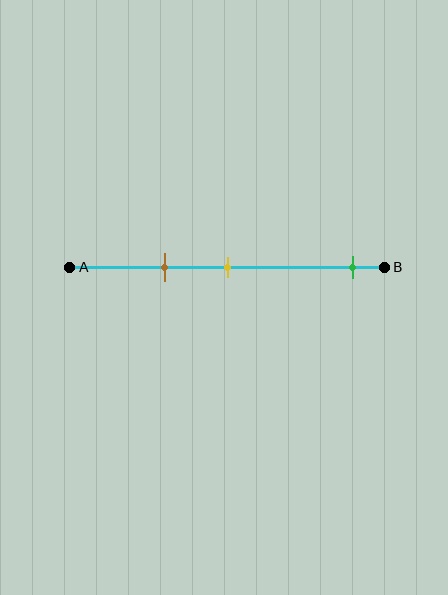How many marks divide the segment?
There are 3 marks dividing the segment.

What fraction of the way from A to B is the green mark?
The green mark is approximately 90% (0.9) of the way from A to B.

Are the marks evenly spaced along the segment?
No, the marks are not evenly spaced.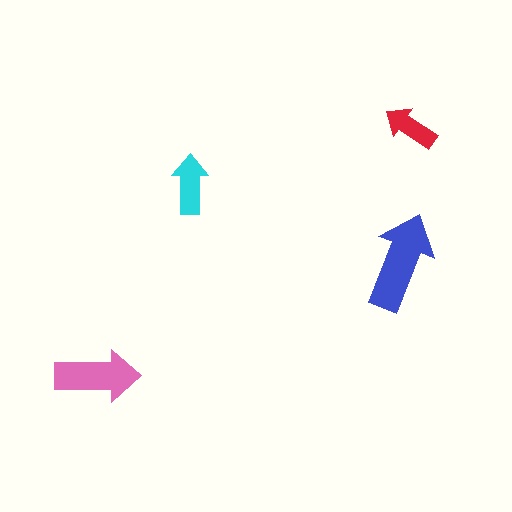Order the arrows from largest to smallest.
the blue one, the pink one, the cyan one, the red one.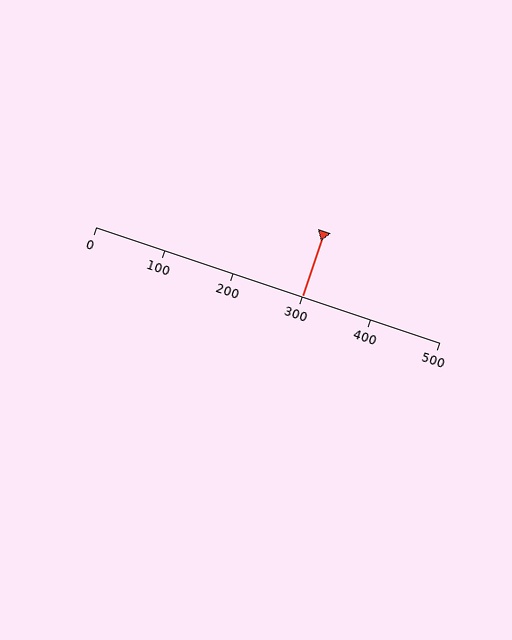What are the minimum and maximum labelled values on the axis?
The axis runs from 0 to 500.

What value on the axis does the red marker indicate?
The marker indicates approximately 300.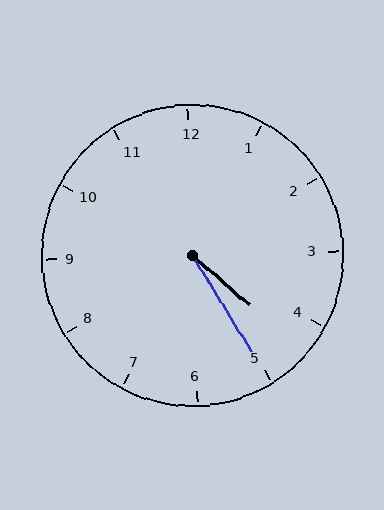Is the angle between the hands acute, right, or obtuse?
It is acute.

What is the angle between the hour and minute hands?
Approximately 18 degrees.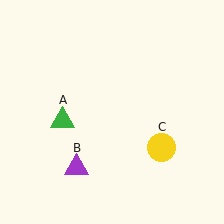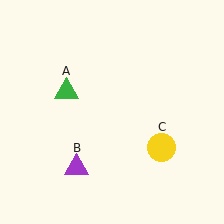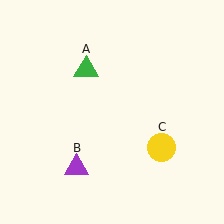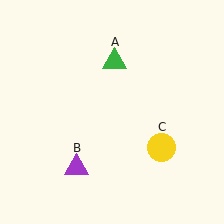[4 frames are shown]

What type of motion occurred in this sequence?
The green triangle (object A) rotated clockwise around the center of the scene.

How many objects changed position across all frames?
1 object changed position: green triangle (object A).